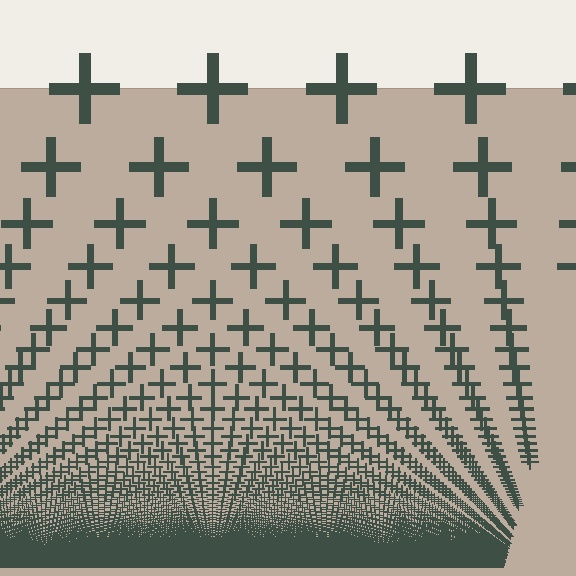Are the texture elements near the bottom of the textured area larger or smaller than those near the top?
Smaller. The gradient is inverted — elements near the bottom are smaller and denser.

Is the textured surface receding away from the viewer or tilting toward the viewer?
The surface appears to tilt toward the viewer. Texture elements get larger and sparser toward the top.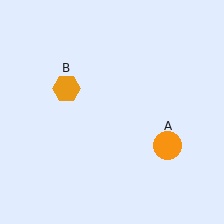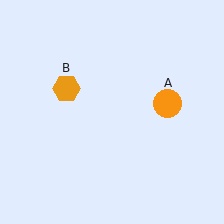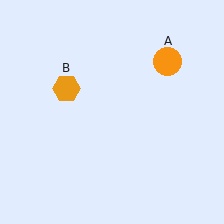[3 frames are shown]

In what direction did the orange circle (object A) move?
The orange circle (object A) moved up.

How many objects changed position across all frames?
1 object changed position: orange circle (object A).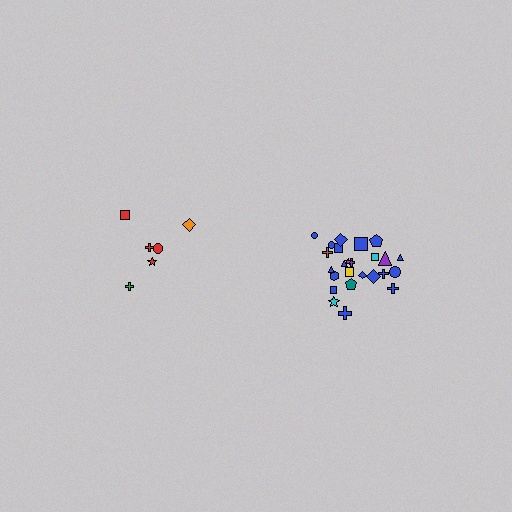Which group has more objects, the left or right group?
The right group.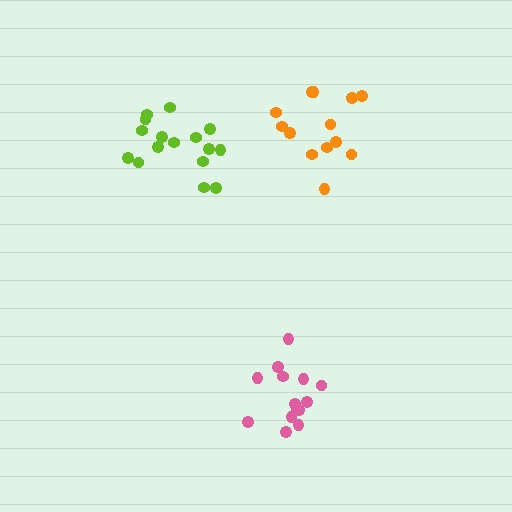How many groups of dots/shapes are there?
There are 3 groups.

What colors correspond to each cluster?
The clusters are colored: orange, pink, lime.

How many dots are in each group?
Group 1: 13 dots, Group 2: 14 dots, Group 3: 16 dots (43 total).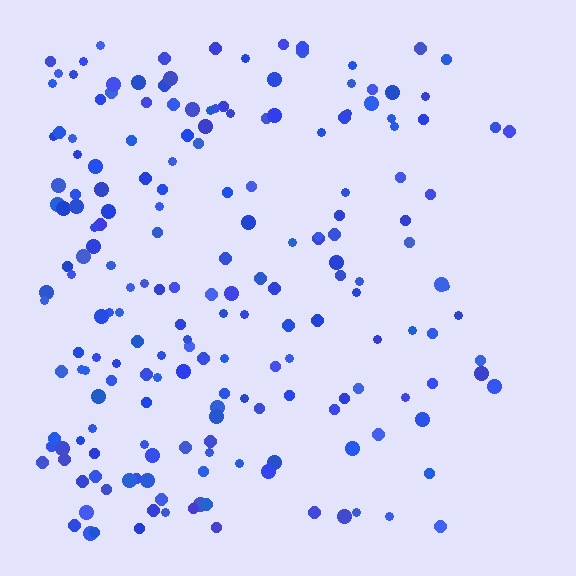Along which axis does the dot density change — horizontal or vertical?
Horizontal.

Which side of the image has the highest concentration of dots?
The left.